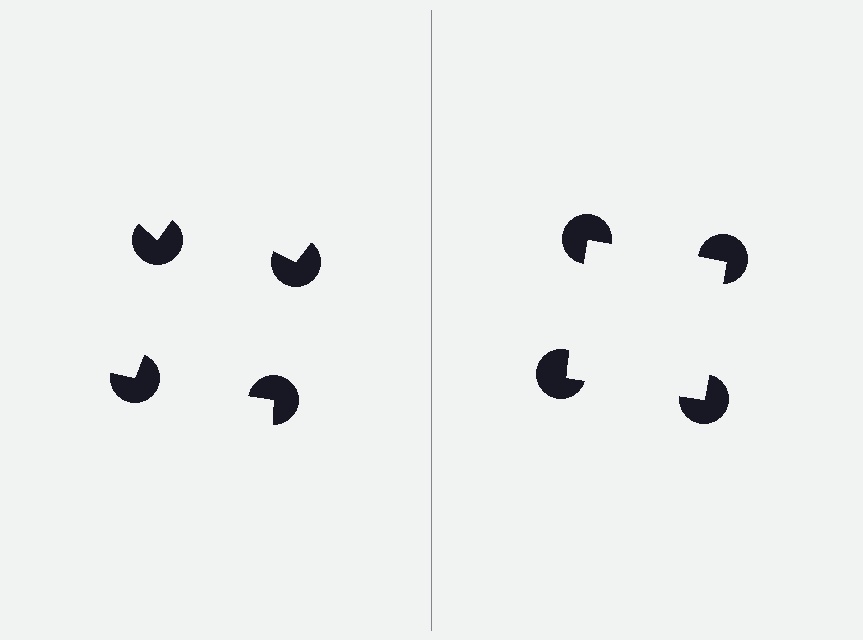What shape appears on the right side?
An illusory square.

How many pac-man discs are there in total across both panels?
8 — 4 on each side.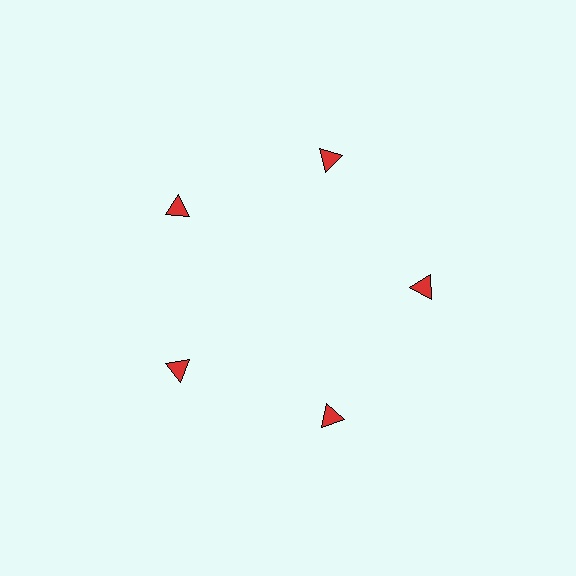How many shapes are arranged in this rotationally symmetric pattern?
There are 5 shapes, arranged in 5 groups of 1.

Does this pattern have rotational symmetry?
Yes, this pattern has 5-fold rotational symmetry. It looks the same after rotating 72 degrees around the center.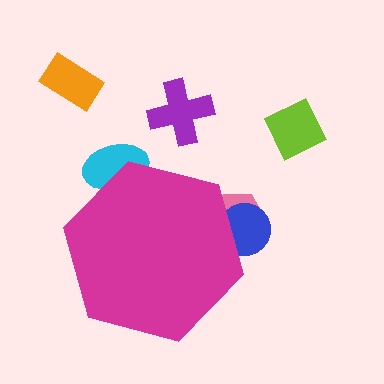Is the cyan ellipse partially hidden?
Yes, the cyan ellipse is partially hidden behind the magenta hexagon.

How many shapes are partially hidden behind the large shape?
3 shapes are partially hidden.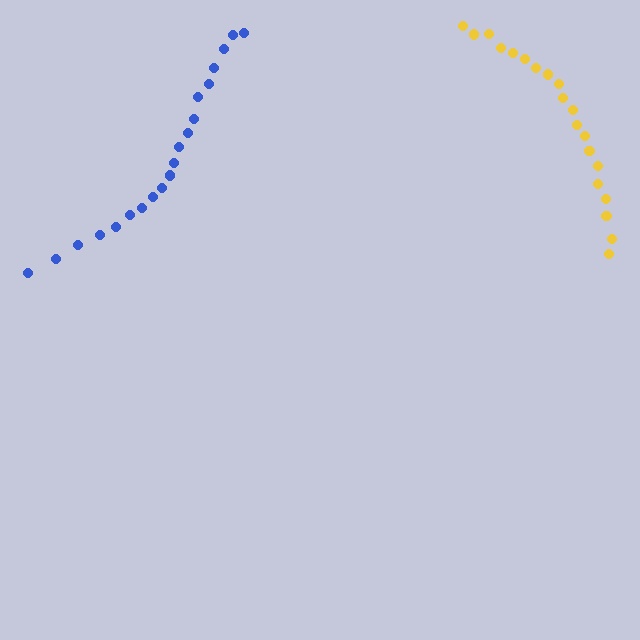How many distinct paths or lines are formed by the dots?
There are 2 distinct paths.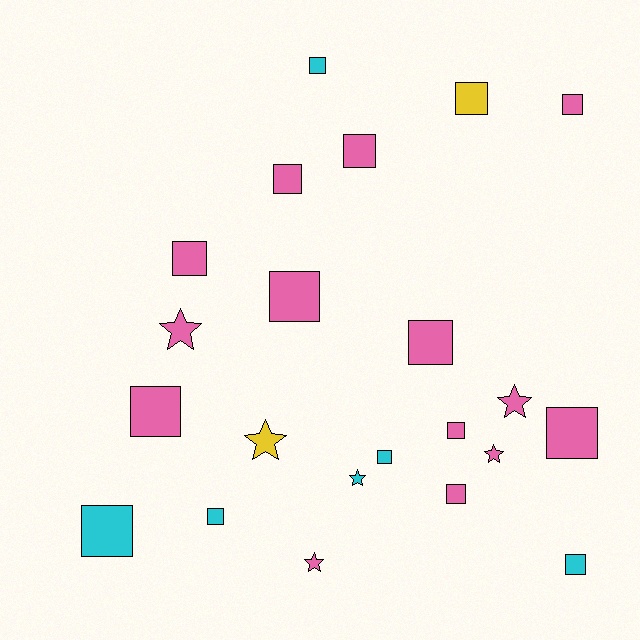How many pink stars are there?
There are 4 pink stars.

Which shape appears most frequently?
Square, with 16 objects.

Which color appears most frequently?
Pink, with 14 objects.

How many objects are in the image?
There are 22 objects.